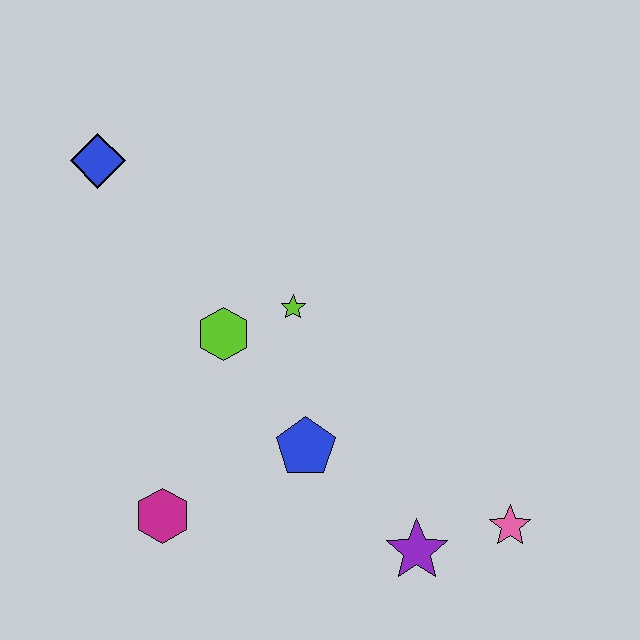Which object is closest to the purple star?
The pink star is closest to the purple star.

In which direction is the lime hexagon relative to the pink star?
The lime hexagon is to the left of the pink star.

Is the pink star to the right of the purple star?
Yes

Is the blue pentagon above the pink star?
Yes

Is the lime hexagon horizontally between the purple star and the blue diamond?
Yes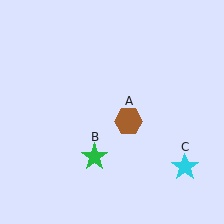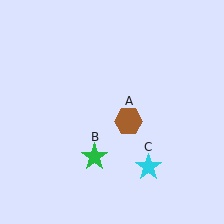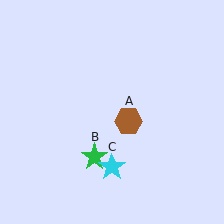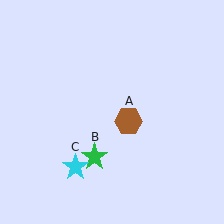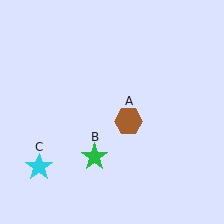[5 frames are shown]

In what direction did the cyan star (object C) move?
The cyan star (object C) moved left.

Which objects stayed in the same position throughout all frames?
Brown hexagon (object A) and green star (object B) remained stationary.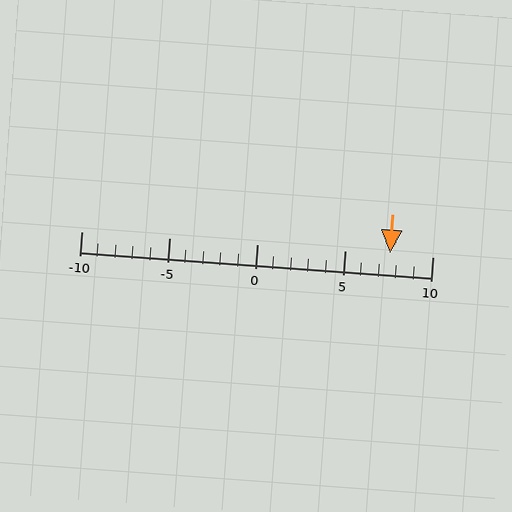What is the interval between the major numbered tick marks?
The major tick marks are spaced 5 units apart.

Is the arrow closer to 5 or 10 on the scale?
The arrow is closer to 10.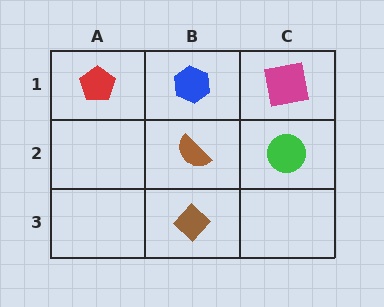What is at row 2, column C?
A green circle.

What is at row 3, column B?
A brown diamond.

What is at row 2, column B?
A brown semicircle.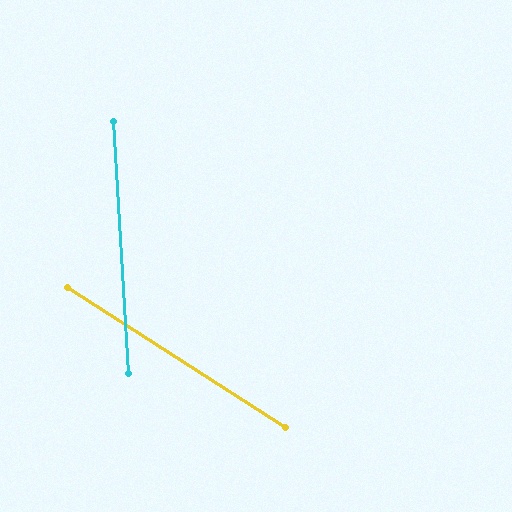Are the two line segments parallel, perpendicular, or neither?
Neither parallel nor perpendicular — they differ by about 54°.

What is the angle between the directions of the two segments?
Approximately 54 degrees.